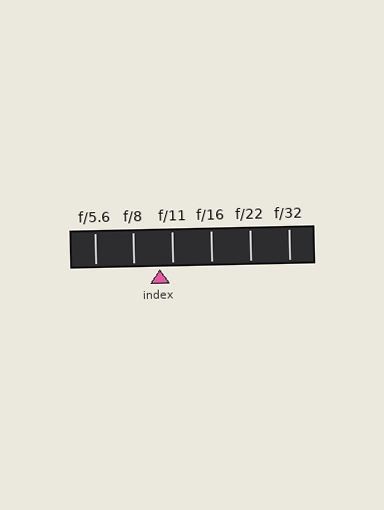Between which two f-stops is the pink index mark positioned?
The index mark is between f/8 and f/11.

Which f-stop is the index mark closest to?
The index mark is closest to f/11.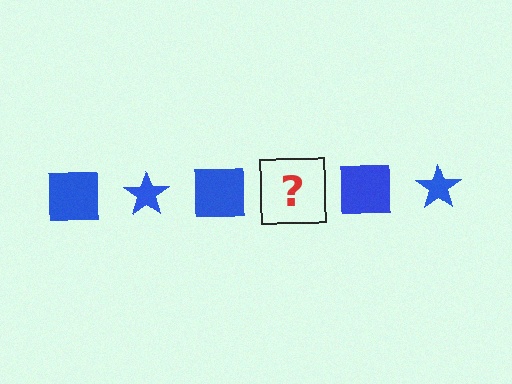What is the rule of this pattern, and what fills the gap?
The rule is that the pattern cycles through square, star shapes in blue. The gap should be filled with a blue star.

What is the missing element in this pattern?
The missing element is a blue star.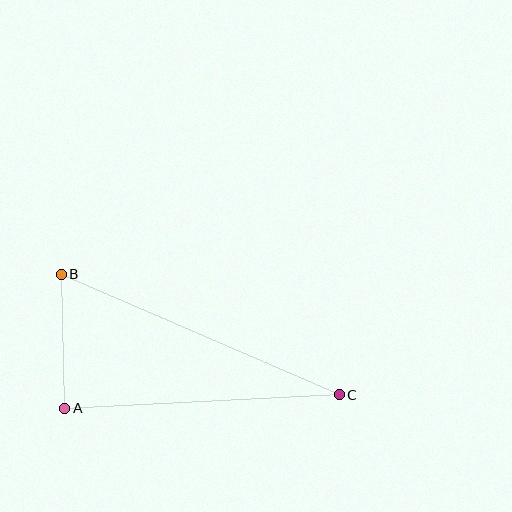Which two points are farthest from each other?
Points B and C are farthest from each other.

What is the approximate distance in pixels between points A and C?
The distance between A and C is approximately 275 pixels.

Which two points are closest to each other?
Points A and B are closest to each other.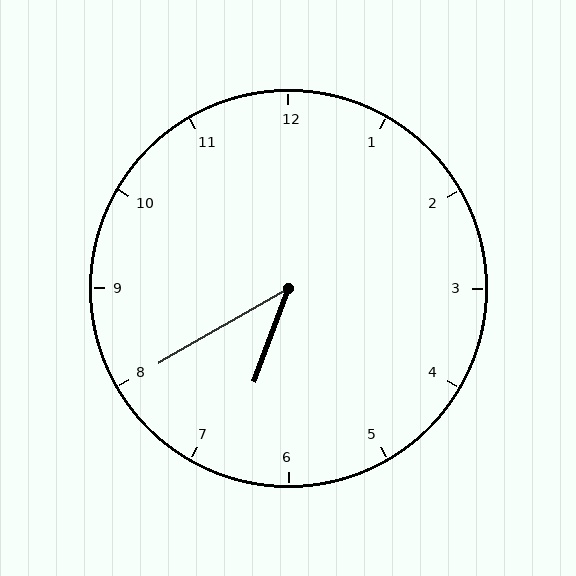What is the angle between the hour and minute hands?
Approximately 40 degrees.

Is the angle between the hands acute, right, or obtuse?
It is acute.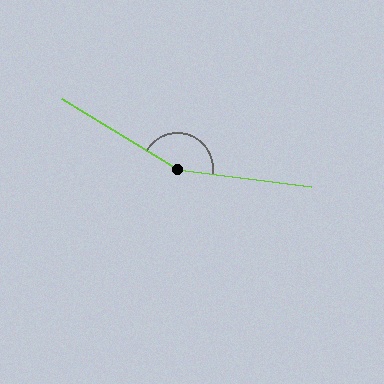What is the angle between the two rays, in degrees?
Approximately 156 degrees.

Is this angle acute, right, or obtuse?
It is obtuse.